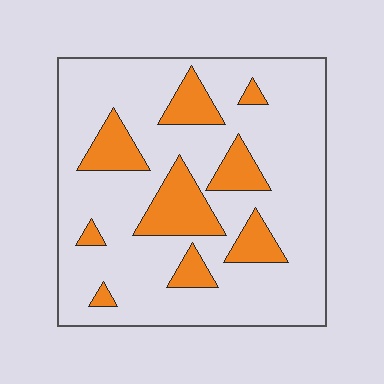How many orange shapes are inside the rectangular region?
9.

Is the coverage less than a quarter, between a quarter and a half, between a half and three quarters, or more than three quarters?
Less than a quarter.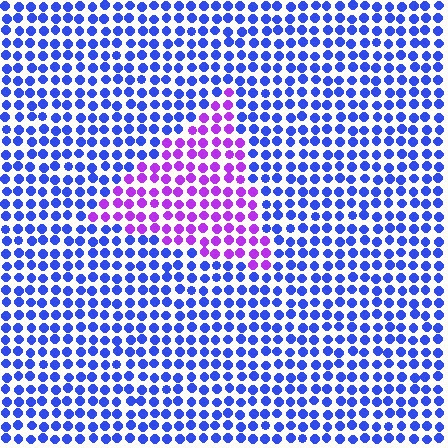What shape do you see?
I see a triangle.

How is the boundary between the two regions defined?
The boundary is defined purely by a slight shift in hue (about 53 degrees). Spacing, size, and orientation are identical on both sides.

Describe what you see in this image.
The image is filled with small blue elements in a uniform arrangement. A triangle-shaped region is visible where the elements are tinted to a slightly different hue, forming a subtle color boundary.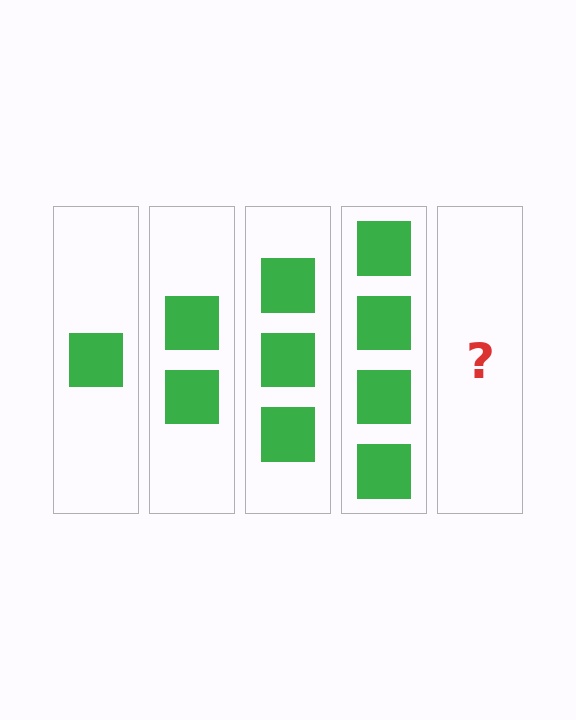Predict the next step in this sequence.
The next step is 5 squares.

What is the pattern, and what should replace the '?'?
The pattern is that each step adds one more square. The '?' should be 5 squares.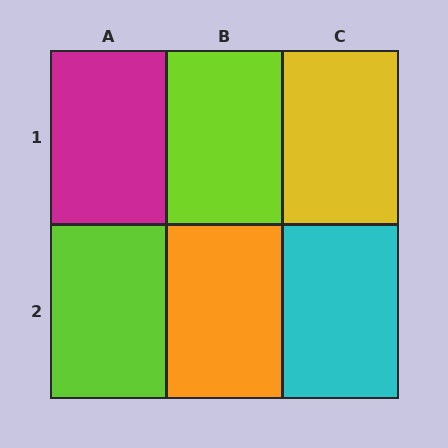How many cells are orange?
1 cell is orange.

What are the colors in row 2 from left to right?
Lime, orange, cyan.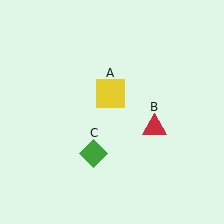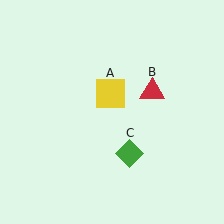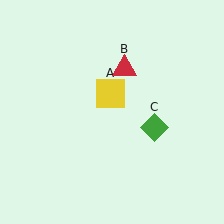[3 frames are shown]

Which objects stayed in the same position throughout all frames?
Yellow square (object A) remained stationary.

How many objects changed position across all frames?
2 objects changed position: red triangle (object B), green diamond (object C).